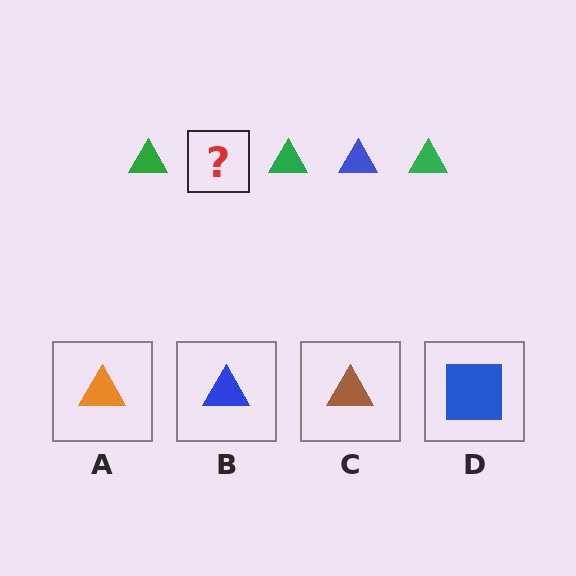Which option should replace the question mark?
Option B.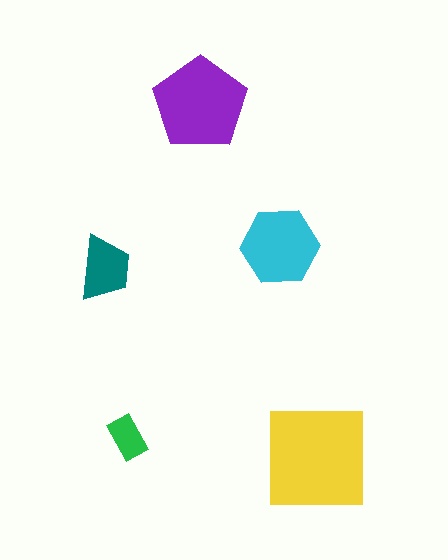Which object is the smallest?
The green rectangle.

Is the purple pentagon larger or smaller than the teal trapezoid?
Larger.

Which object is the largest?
The yellow square.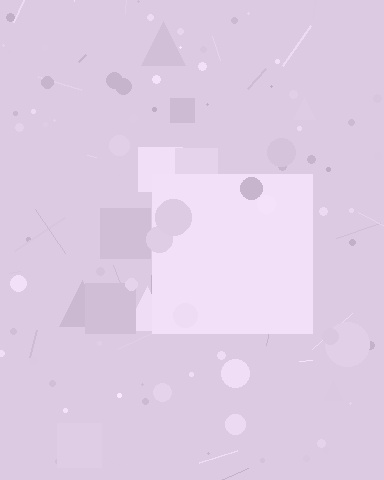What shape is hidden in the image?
A square is hidden in the image.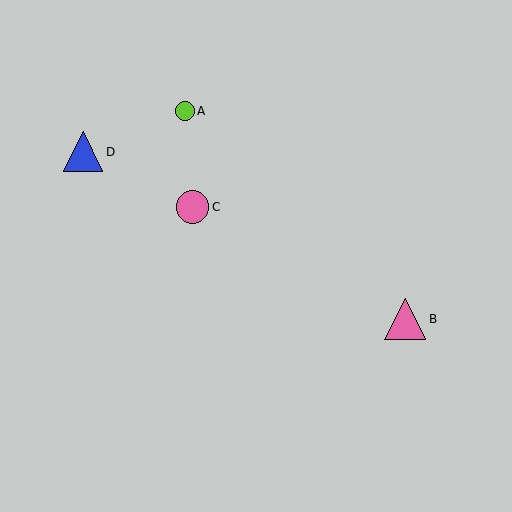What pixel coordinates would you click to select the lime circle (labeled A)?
Click at (185, 111) to select the lime circle A.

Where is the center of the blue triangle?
The center of the blue triangle is at (83, 152).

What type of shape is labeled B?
Shape B is a pink triangle.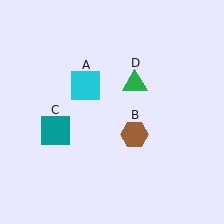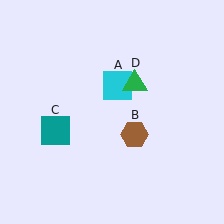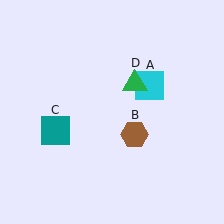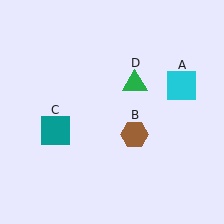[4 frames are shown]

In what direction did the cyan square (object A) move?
The cyan square (object A) moved right.